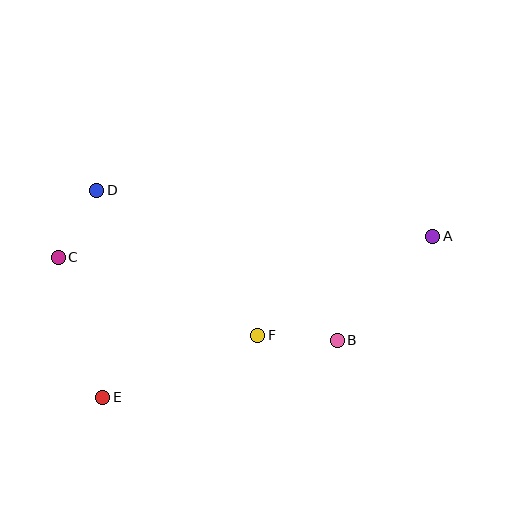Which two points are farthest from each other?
Points A and C are farthest from each other.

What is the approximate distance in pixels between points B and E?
The distance between B and E is approximately 242 pixels.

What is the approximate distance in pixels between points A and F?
The distance between A and F is approximately 201 pixels.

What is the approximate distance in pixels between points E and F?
The distance between E and F is approximately 167 pixels.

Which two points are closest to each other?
Points C and D are closest to each other.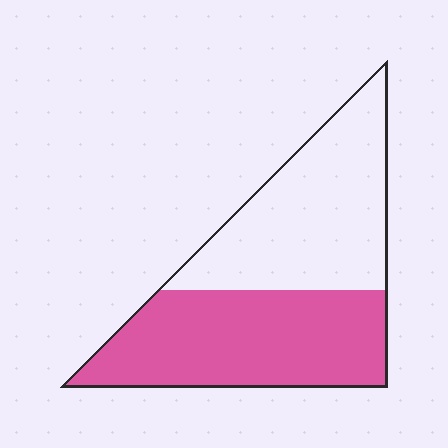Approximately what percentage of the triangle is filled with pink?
Approximately 50%.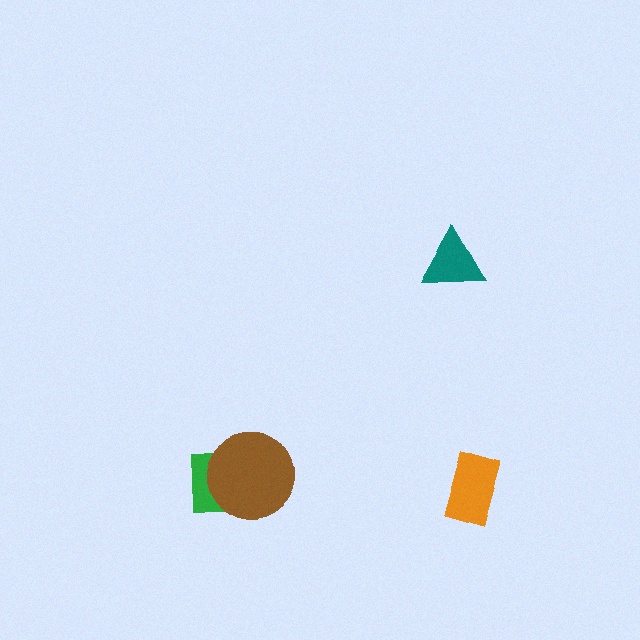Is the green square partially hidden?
Yes, it is partially covered by another shape.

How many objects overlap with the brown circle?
1 object overlaps with the brown circle.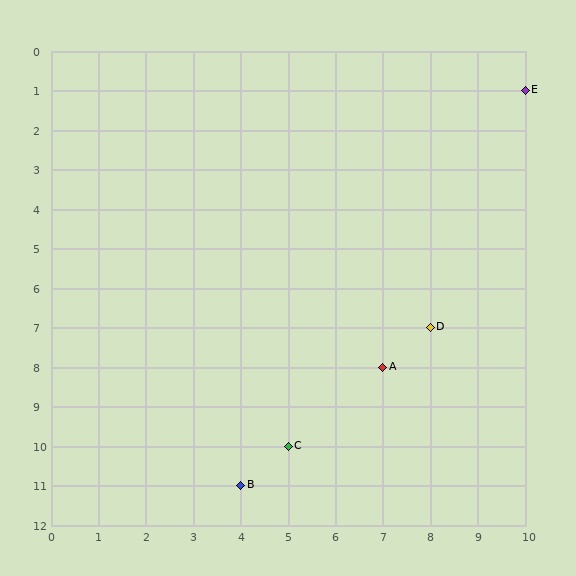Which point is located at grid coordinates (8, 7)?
Point D is at (8, 7).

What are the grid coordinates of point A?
Point A is at grid coordinates (7, 8).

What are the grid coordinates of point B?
Point B is at grid coordinates (4, 11).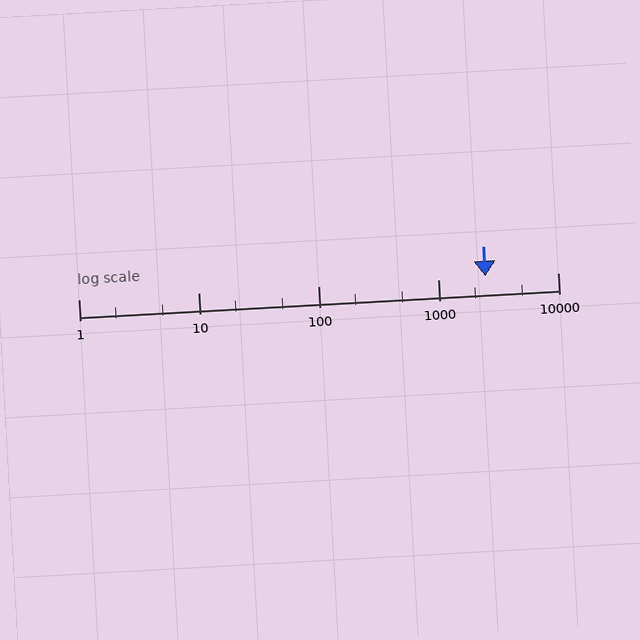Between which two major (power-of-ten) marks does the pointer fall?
The pointer is between 1000 and 10000.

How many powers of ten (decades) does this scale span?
The scale spans 4 decades, from 1 to 10000.